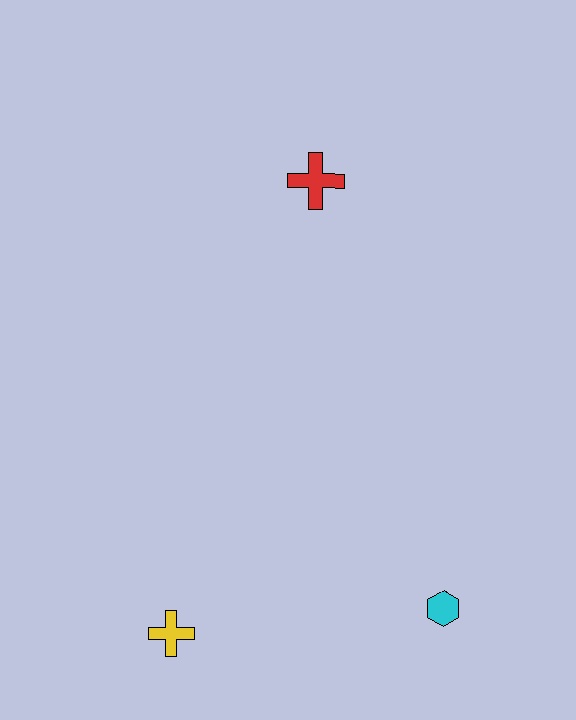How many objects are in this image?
There are 3 objects.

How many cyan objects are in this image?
There is 1 cyan object.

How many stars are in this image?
There are no stars.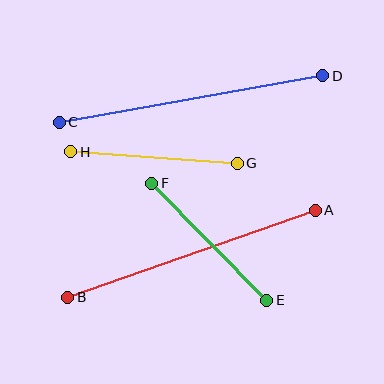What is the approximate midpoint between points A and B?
The midpoint is at approximately (192, 254) pixels.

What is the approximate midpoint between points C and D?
The midpoint is at approximately (191, 99) pixels.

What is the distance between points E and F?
The distance is approximately 164 pixels.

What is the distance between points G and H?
The distance is approximately 167 pixels.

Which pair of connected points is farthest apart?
Points C and D are farthest apart.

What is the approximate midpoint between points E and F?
The midpoint is at approximately (209, 242) pixels.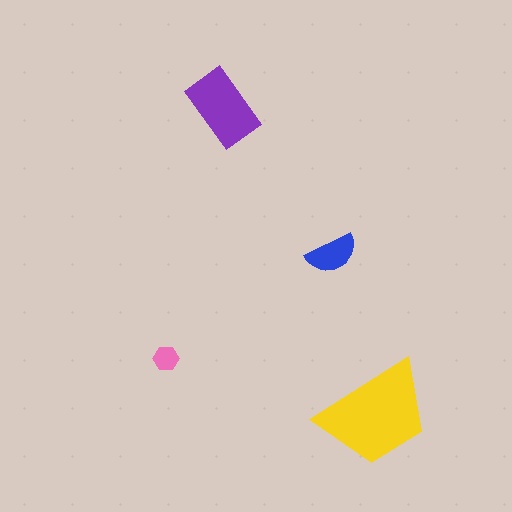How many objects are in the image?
There are 4 objects in the image.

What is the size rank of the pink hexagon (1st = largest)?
4th.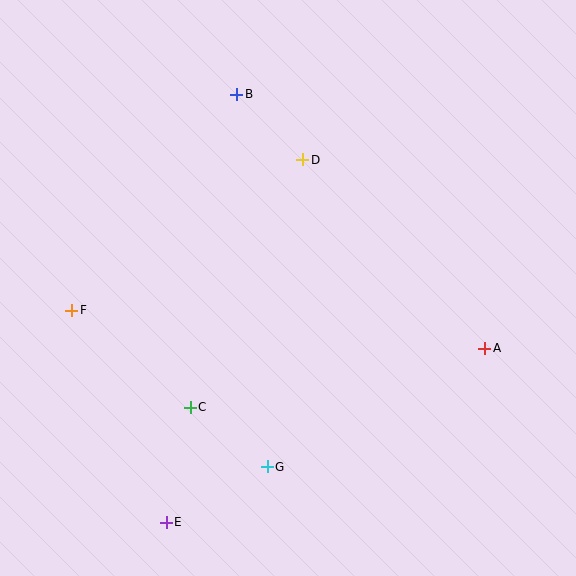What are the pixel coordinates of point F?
Point F is at (72, 310).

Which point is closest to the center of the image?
Point D at (303, 160) is closest to the center.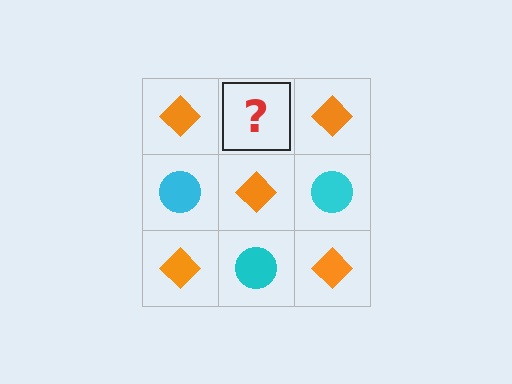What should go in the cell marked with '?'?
The missing cell should contain a cyan circle.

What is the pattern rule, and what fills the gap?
The rule is that it alternates orange diamond and cyan circle in a checkerboard pattern. The gap should be filled with a cyan circle.